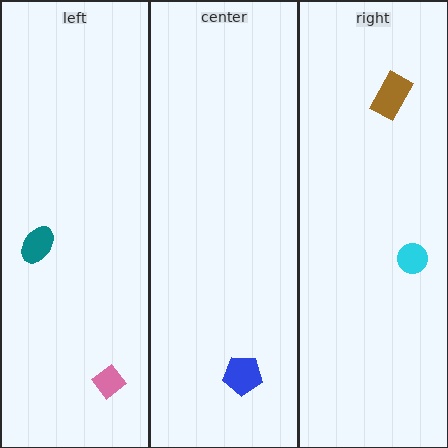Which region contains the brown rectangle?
The right region.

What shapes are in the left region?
The pink diamond, the teal ellipse.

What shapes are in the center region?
The blue pentagon.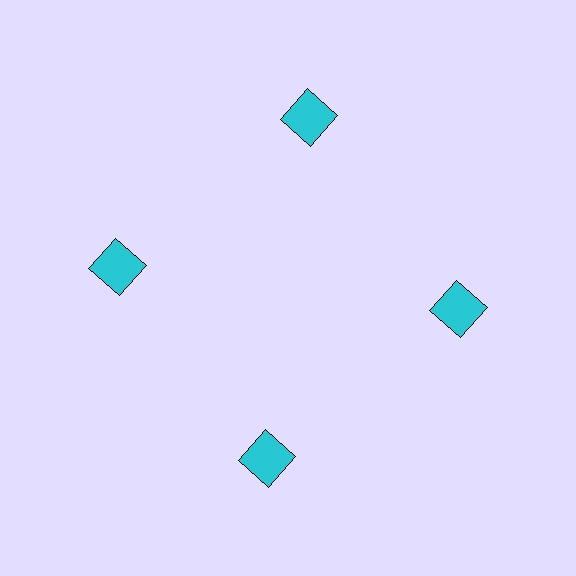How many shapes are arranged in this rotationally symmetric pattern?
There are 4 shapes, arranged in 4 groups of 1.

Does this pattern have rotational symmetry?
Yes, this pattern has 4-fold rotational symmetry. It looks the same after rotating 90 degrees around the center.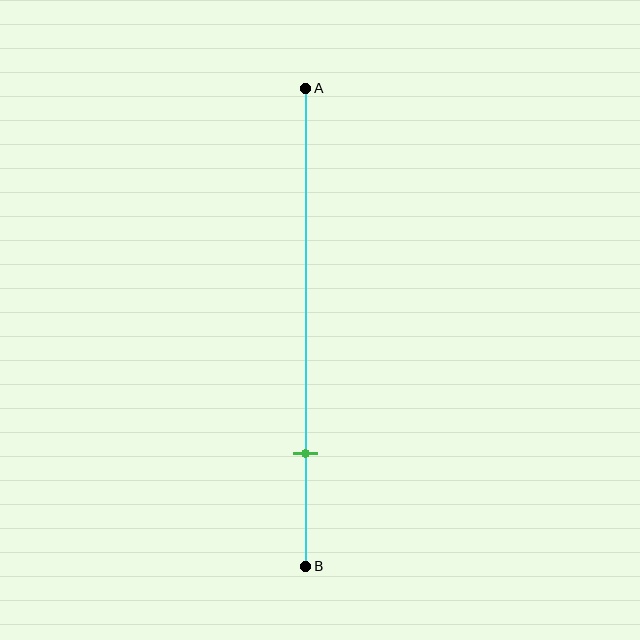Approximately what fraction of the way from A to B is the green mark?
The green mark is approximately 75% of the way from A to B.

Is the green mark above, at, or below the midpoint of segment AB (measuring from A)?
The green mark is below the midpoint of segment AB.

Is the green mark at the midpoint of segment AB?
No, the mark is at about 75% from A, not at the 50% midpoint.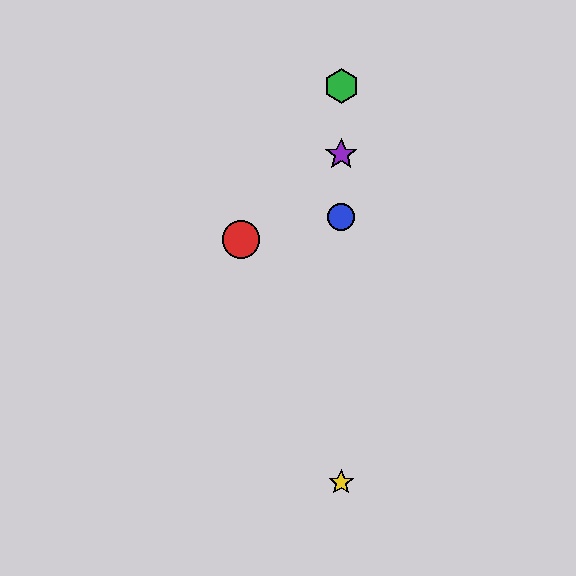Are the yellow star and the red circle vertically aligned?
No, the yellow star is at x≈341 and the red circle is at x≈241.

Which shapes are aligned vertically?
The blue circle, the green hexagon, the yellow star, the purple star are aligned vertically.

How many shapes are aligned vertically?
4 shapes (the blue circle, the green hexagon, the yellow star, the purple star) are aligned vertically.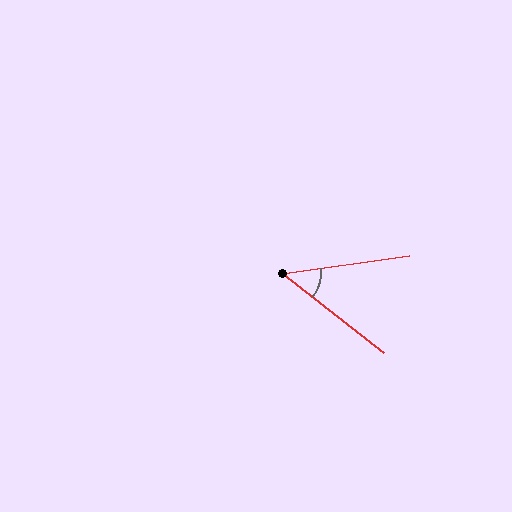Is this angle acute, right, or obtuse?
It is acute.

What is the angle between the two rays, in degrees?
Approximately 46 degrees.